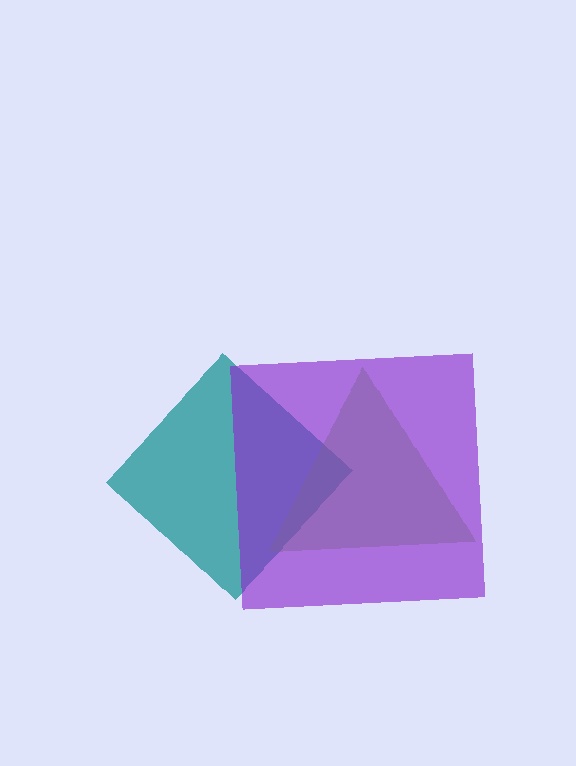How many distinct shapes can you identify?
There are 3 distinct shapes: a teal diamond, a lime triangle, a purple square.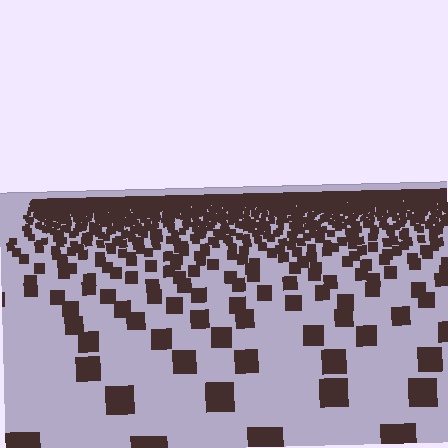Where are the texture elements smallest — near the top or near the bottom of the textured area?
Near the top.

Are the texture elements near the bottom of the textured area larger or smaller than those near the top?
Larger. Near the bottom, elements are closer to the viewer and appear at a bigger on-screen size.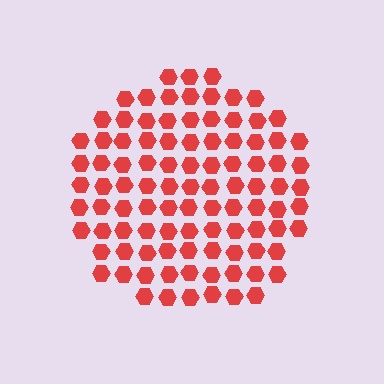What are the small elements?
The small elements are hexagons.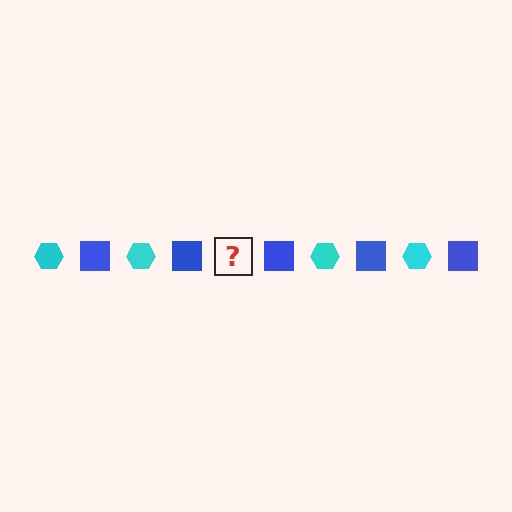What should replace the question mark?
The question mark should be replaced with a cyan hexagon.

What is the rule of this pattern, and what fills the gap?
The rule is that the pattern alternates between cyan hexagon and blue square. The gap should be filled with a cyan hexagon.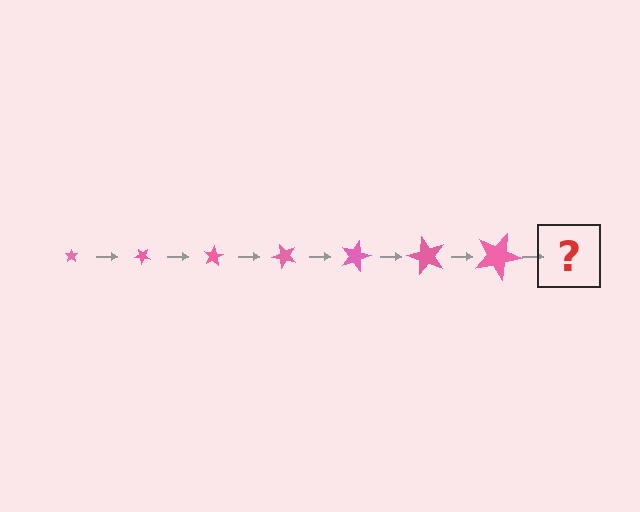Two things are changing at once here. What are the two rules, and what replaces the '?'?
The two rules are that the star grows larger each step and it rotates 40 degrees each step. The '?' should be a star, larger than the previous one and rotated 280 degrees from the start.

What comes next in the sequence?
The next element should be a star, larger than the previous one and rotated 280 degrees from the start.